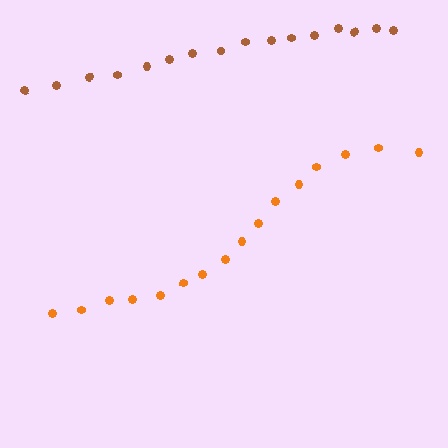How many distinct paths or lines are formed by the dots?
There are 2 distinct paths.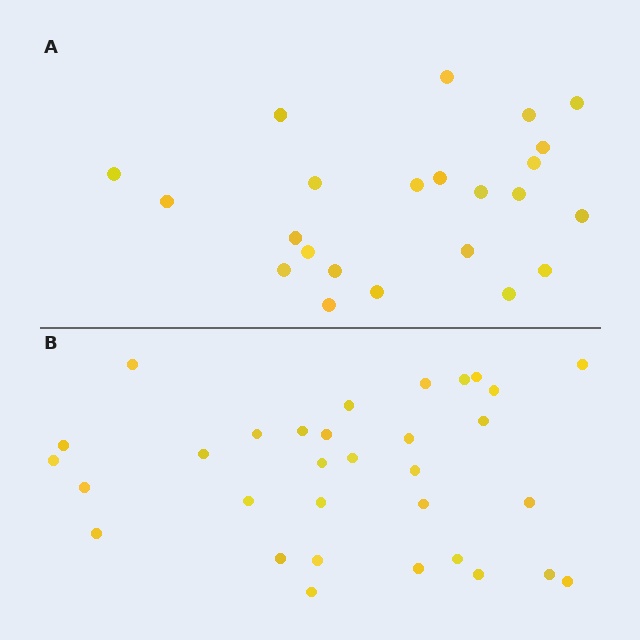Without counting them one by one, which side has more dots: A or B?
Region B (the bottom region) has more dots.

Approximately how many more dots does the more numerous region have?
Region B has roughly 8 or so more dots than region A.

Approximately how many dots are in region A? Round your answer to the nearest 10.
About 20 dots. (The exact count is 23, which rounds to 20.)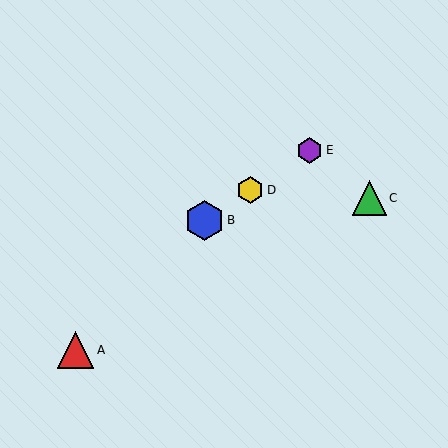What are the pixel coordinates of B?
Object B is at (204, 220).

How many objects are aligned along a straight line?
3 objects (B, D, E) are aligned along a straight line.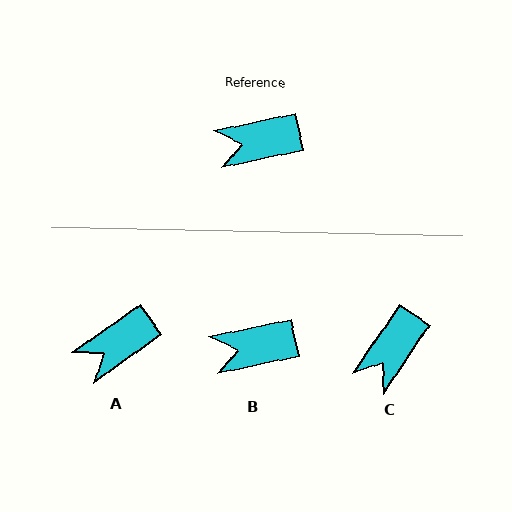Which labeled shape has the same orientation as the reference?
B.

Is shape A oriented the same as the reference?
No, it is off by about 23 degrees.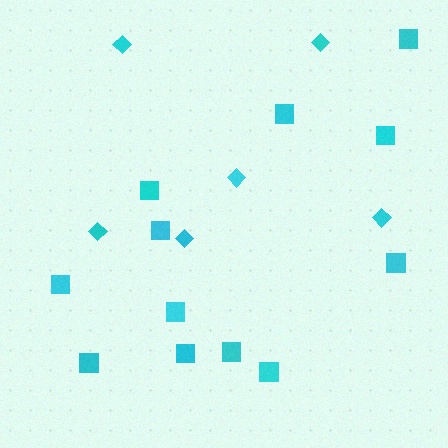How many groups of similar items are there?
There are 2 groups: one group of squares (12) and one group of diamonds (6).